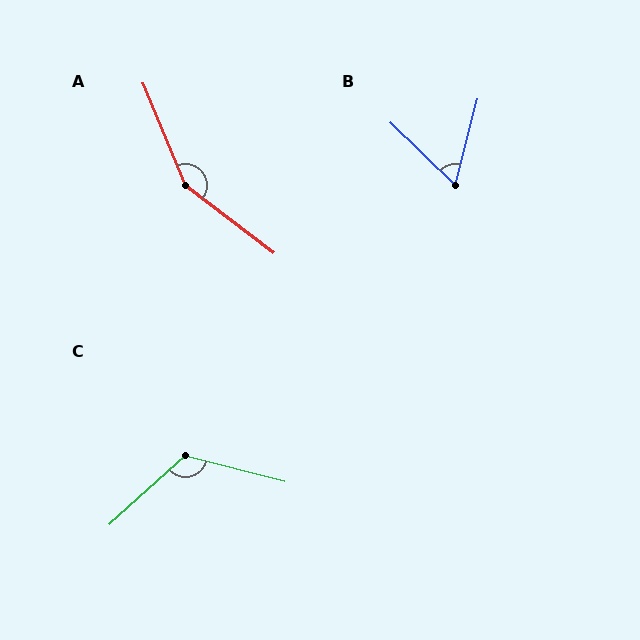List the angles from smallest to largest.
B (61°), C (124°), A (150°).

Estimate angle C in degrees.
Approximately 124 degrees.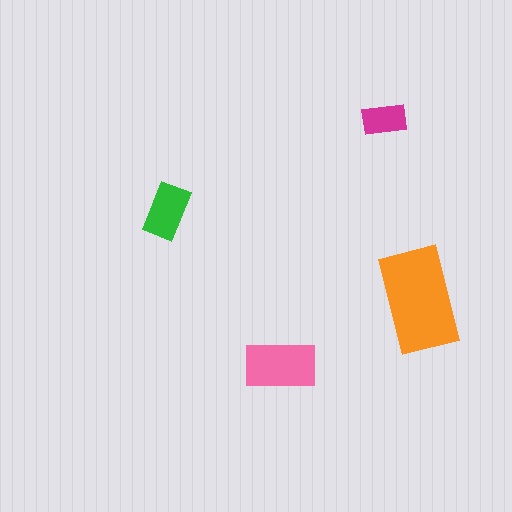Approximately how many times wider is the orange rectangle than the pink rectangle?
About 1.5 times wider.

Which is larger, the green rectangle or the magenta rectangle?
The green one.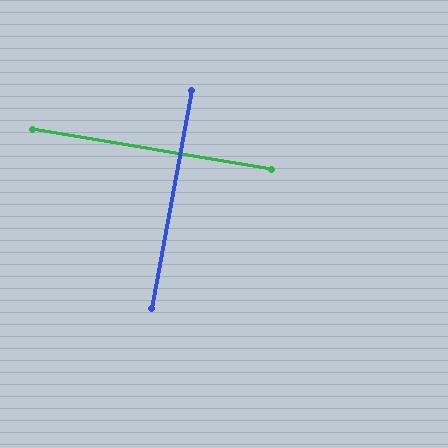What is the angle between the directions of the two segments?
Approximately 89 degrees.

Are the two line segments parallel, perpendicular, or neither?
Perpendicular — they meet at approximately 89°.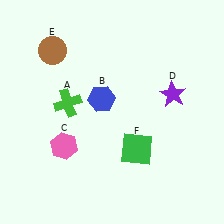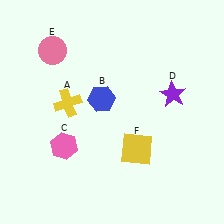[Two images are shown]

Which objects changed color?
A changed from green to yellow. E changed from brown to pink. F changed from green to yellow.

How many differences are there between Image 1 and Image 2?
There are 3 differences between the two images.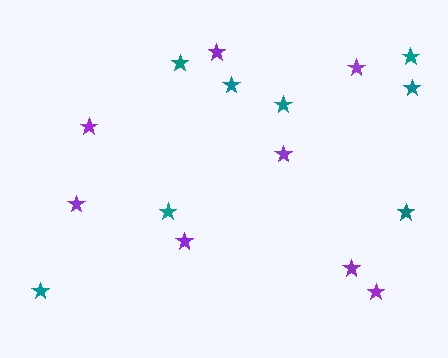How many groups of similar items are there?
There are 2 groups: one group of teal stars (8) and one group of purple stars (8).